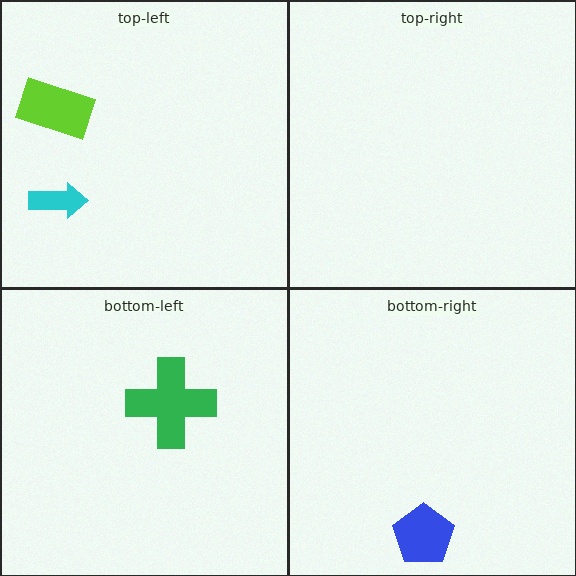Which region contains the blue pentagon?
The bottom-right region.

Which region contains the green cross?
The bottom-left region.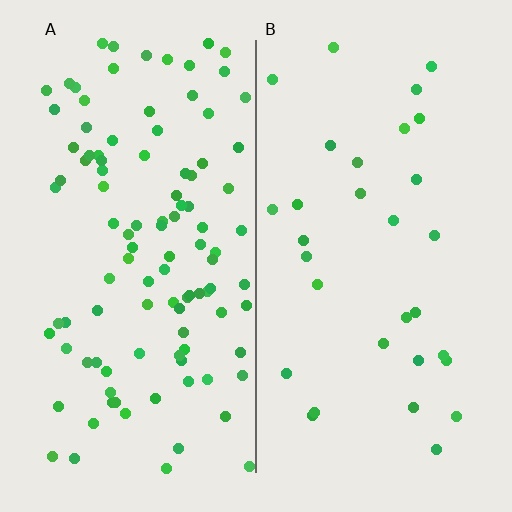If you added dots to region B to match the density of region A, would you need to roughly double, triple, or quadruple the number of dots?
Approximately triple.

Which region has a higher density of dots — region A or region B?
A (the left).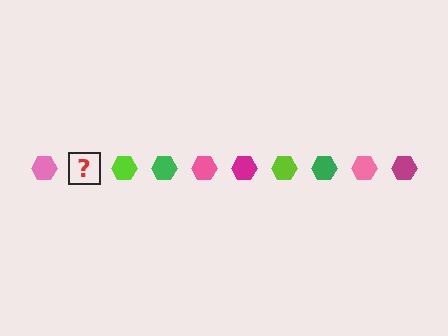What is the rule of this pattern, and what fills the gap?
The rule is that the pattern cycles through pink, magenta, lime, green hexagons. The gap should be filled with a magenta hexagon.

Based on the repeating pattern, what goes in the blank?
The blank should be a magenta hexagon.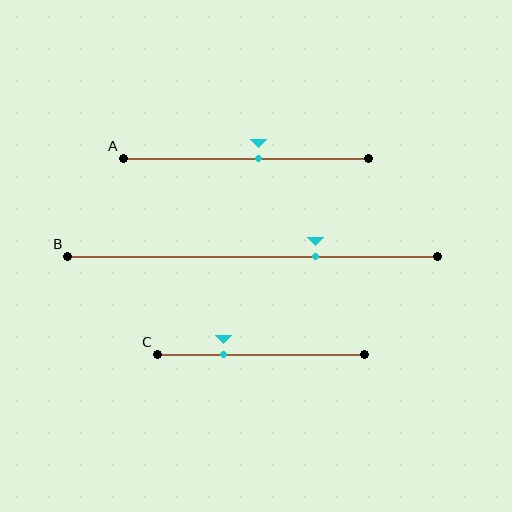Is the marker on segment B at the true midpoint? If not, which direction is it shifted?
No, the marker on segment B is shifted to the right by about 17% of the segment length.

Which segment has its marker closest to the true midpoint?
Segment A has its marker closest to the true midpoint.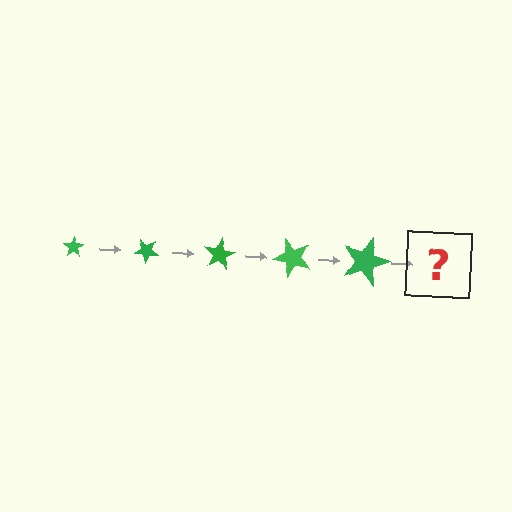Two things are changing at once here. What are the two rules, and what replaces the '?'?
The two rules are that the star grows larger each step and it rotates 40 degrees each step. The '?' should be a star, larger than the previous one and rotated 200 degrees from the start.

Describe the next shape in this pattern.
It should be a star, larger than the previous one and rotated 200 degrees from the start.